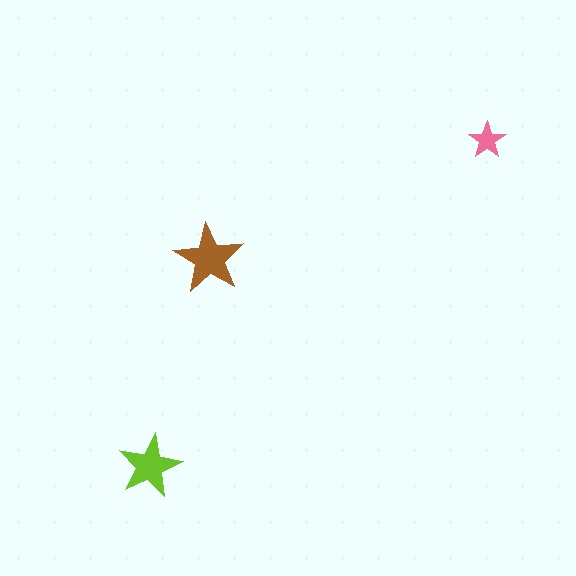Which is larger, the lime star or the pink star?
The lime one.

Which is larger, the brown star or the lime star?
The brown one.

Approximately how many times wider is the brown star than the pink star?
About 2 times wider.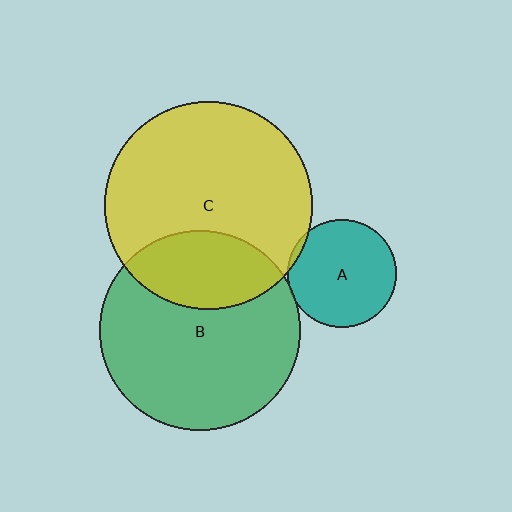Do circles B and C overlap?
Yes.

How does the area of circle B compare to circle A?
Approximately 3.4 times.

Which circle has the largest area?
Circle C (yellow).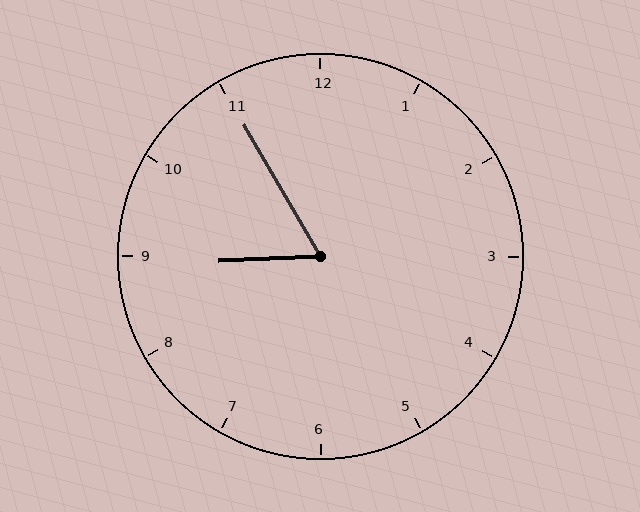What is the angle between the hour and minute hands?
Approximately 62 degrees.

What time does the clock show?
8:55.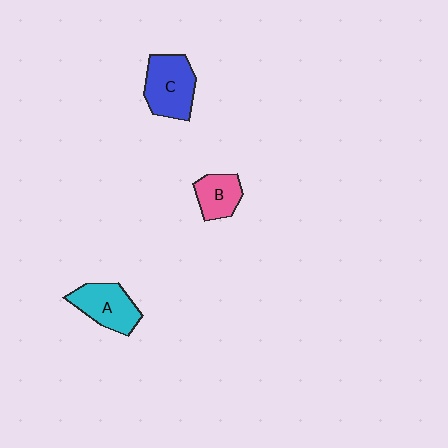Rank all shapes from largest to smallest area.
From largest to smallest: C (blue), A (cyan), B (pink).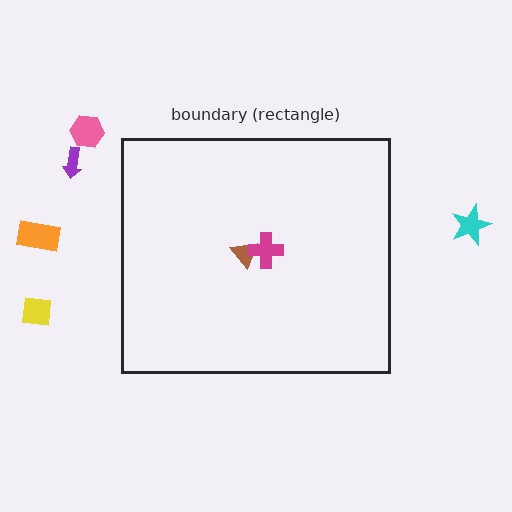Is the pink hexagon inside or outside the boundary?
Outside.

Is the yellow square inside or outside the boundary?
Outside.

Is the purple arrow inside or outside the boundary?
Outside.